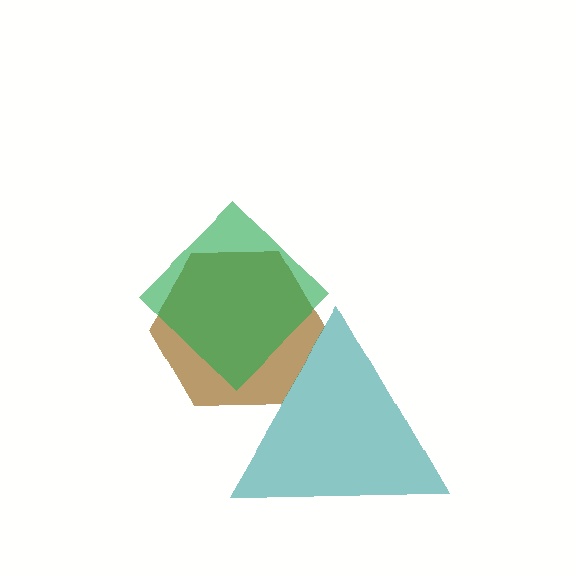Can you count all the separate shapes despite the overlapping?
Yes, there are 3 separate shapes.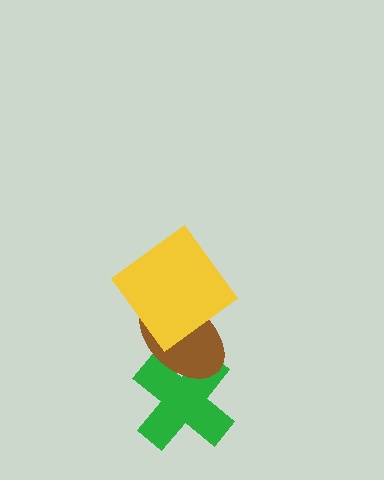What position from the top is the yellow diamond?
The yellow diamond is 1st from the top.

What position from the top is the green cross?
The green cross is 3rd from the top.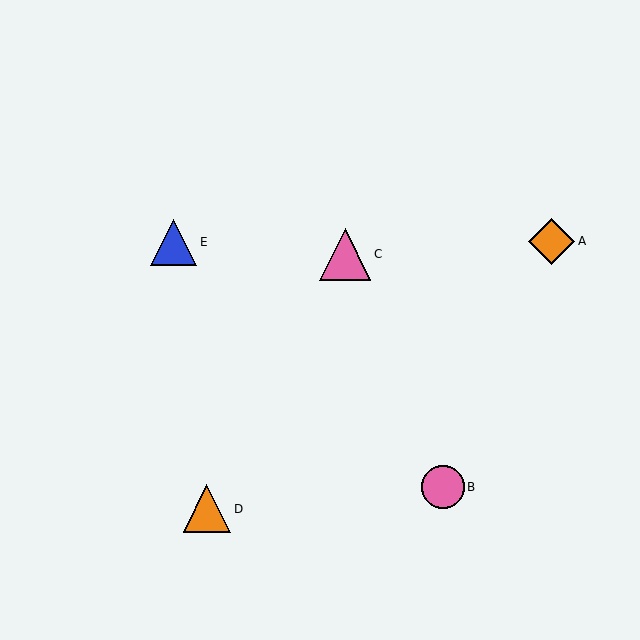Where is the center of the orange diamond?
The center of the orange diamond is at (552, 241).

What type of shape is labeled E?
Shape E is a blue triangle.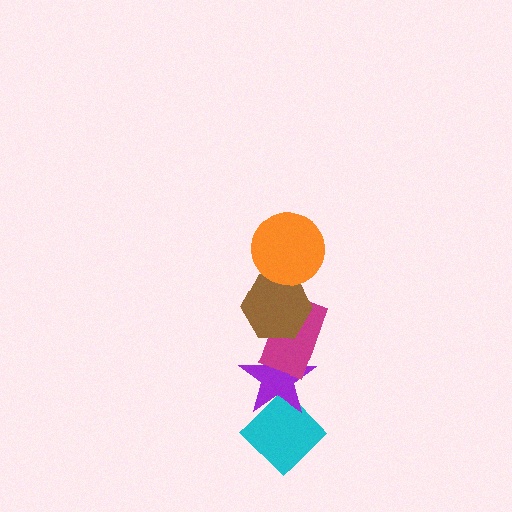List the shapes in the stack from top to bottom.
From top to bottom: the orange circle, the brown hexagon, the magenta rectangle, the purple star, the cyan diamond.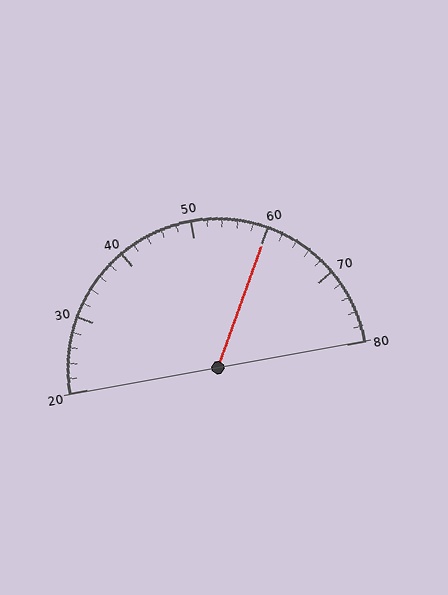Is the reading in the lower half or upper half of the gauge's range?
The reading is in the upper half of the range (20 to 80).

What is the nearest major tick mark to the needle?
The nearest major tick mark is 60.